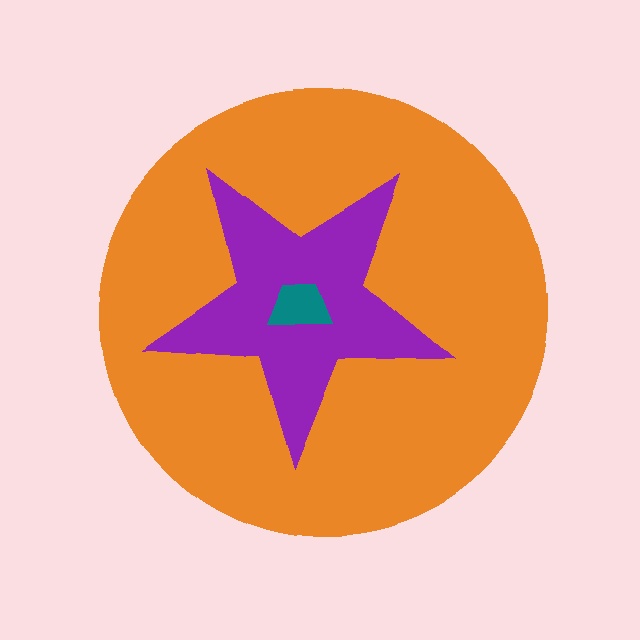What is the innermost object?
The teal trapezoid.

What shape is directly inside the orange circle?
The purple star.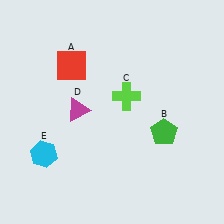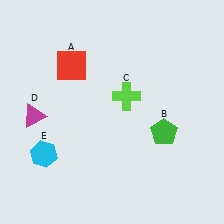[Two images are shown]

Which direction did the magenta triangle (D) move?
The magenta triangle (D) moved left.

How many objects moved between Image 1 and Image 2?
1 object moved between the two images.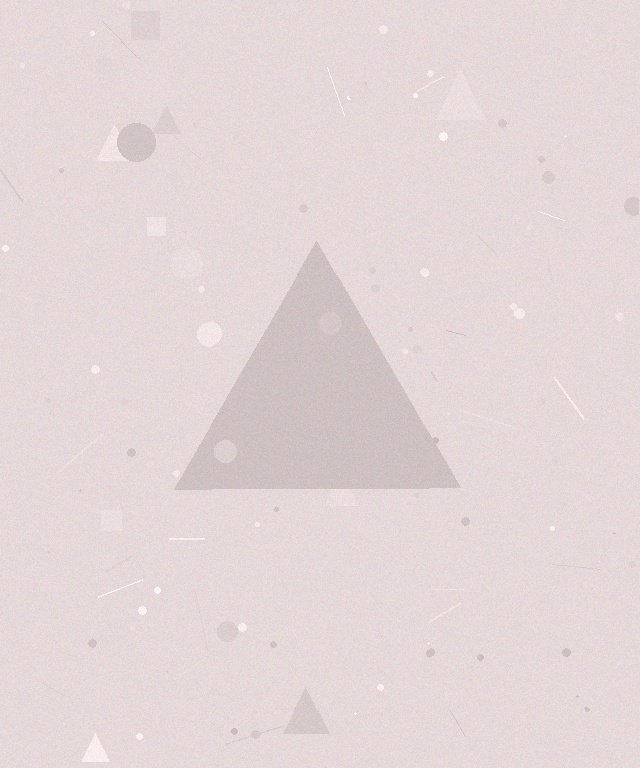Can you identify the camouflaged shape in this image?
The camouflaged shape is a triangle.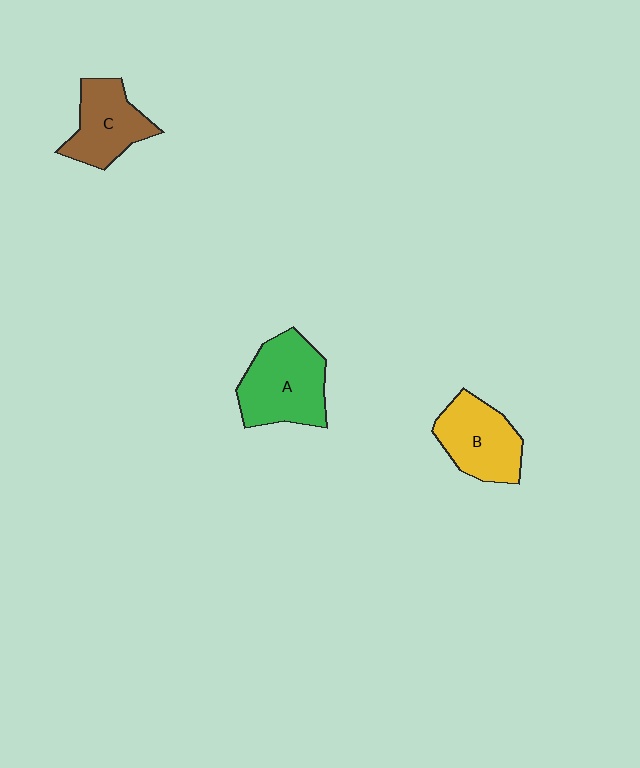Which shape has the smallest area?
Shape C (brown).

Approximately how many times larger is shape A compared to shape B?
Approximately 1.2 times.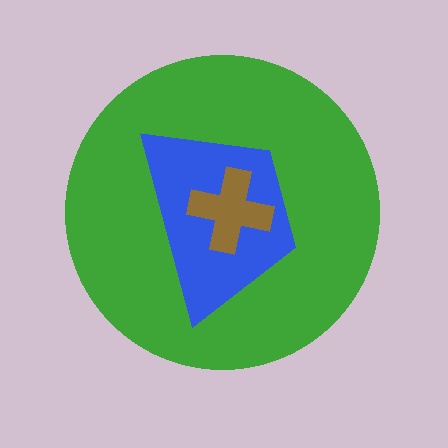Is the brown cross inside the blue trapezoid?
Yes.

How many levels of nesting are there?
3.